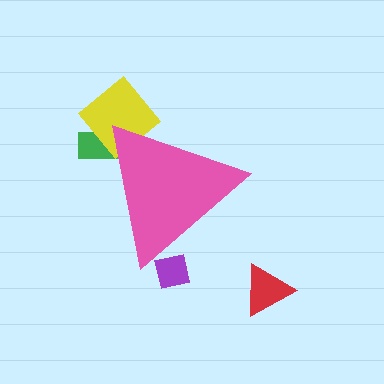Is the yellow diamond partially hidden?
Yes, the yellow diamond is partially hidden behind the pink triangle.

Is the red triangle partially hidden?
No, the red triangle is fully visible.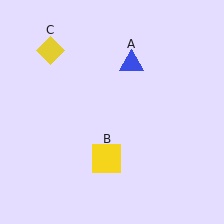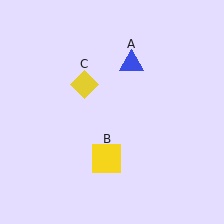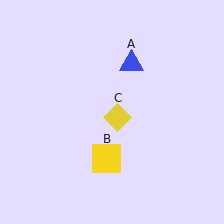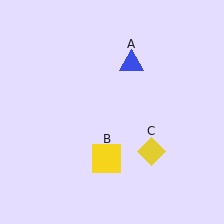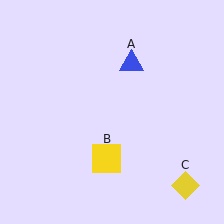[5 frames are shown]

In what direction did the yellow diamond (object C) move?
The yellow diamond (object C) moved down and to the right.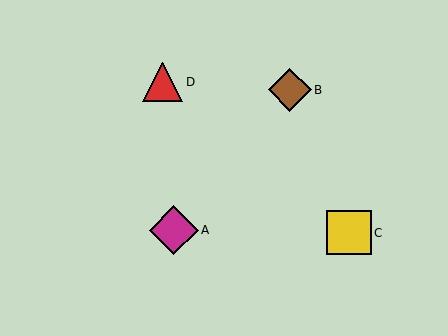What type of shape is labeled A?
Shape A is a magenta diamond.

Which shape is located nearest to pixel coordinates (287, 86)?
The brown diamond (labeled B) at (290, 90) is nearest to that location.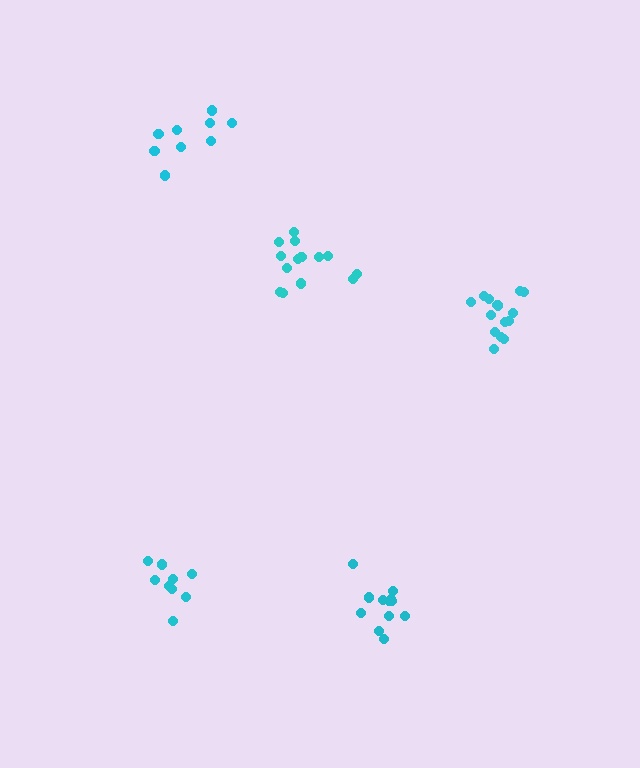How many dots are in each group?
Group 1: 12 dots, Group 2: 15 dots, Group 3: 9 dots, Group 4: 15 dots, Group 5: 9 dots (60 total).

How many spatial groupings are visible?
There are 5 spatial groupings.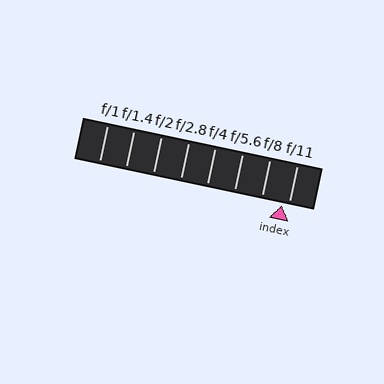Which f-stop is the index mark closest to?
The index mark is closest to f/11.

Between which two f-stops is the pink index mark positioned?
The index mark is between f/8 and f/11.